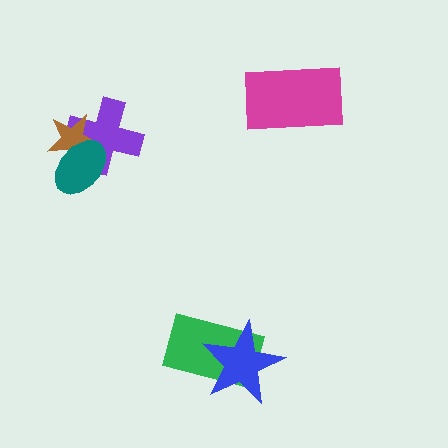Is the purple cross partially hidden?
Yes, it is partially covered by another shape.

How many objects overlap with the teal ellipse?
2 objects overlap with the teal ellipse.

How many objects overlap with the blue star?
1 object overlaps with the blue star.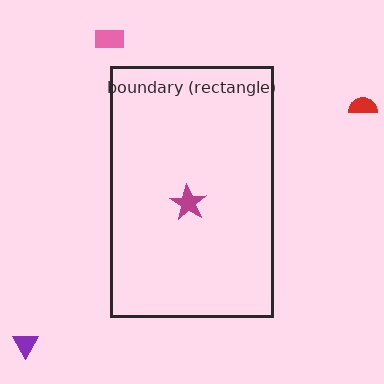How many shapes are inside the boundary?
1 inside, 3 outside.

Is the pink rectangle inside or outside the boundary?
Outside.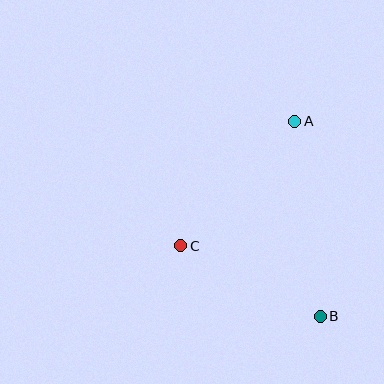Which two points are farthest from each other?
Points A and B are farthest from each other.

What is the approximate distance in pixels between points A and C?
The distance between A and C is approximately 169 pixels.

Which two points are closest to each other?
Points B and C are closest to each other.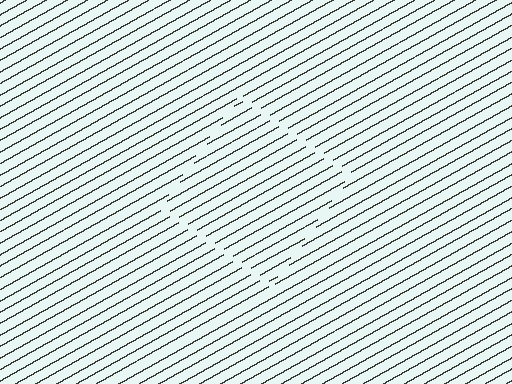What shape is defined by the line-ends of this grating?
An illusory square. The interior of the shape contains the same grating, shifted by half a period — the contour is defined by the phase discontinuity where line-ends from the inner and outer gratings abut.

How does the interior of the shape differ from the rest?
The interior of the shape contains the same grating, shifted by half a period — the contour is defined by the phase discontinuity where line-ends from the inner and outer gratings abut.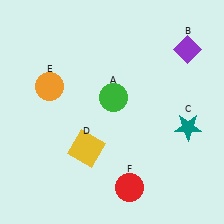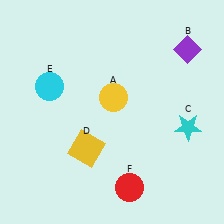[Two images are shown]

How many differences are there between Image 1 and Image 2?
There are 3 differences between the two images.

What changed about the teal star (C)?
In Image 1, C is teal. In Image 2, it changed to cyan.